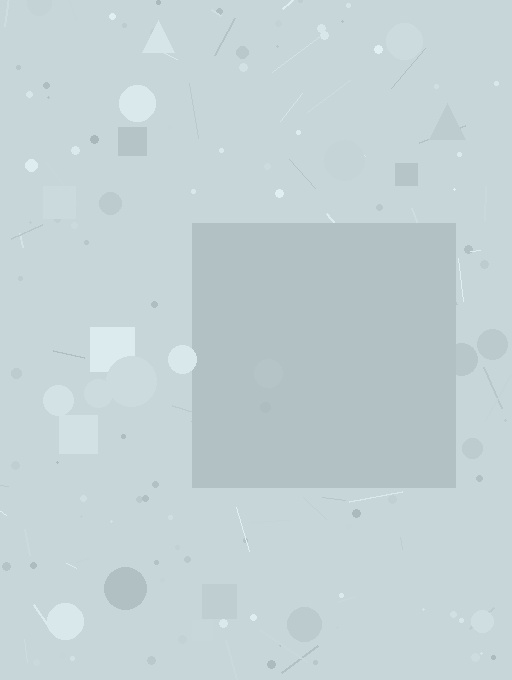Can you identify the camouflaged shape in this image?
The camouflaged shape is a square.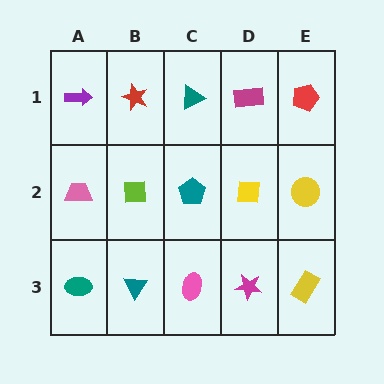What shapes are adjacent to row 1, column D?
A yellow square (row 2, column D), a teal triangle (row 1, column C), a red pentagon (row 1, column E).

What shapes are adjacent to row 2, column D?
A magenta rectangle (row 1, column D), a magenta star (row 3, column D), a teal pentagon (row 2, column C), a yellow circle (row 2, column E).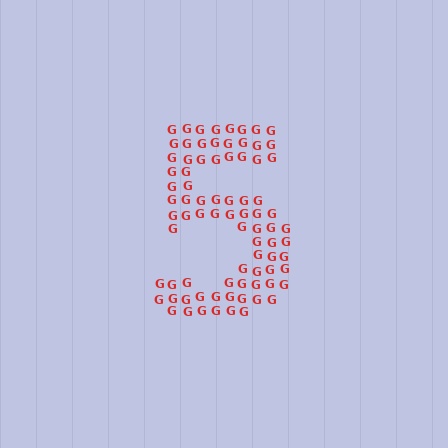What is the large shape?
The large shape is the digit 5.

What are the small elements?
The small elements are letter G's.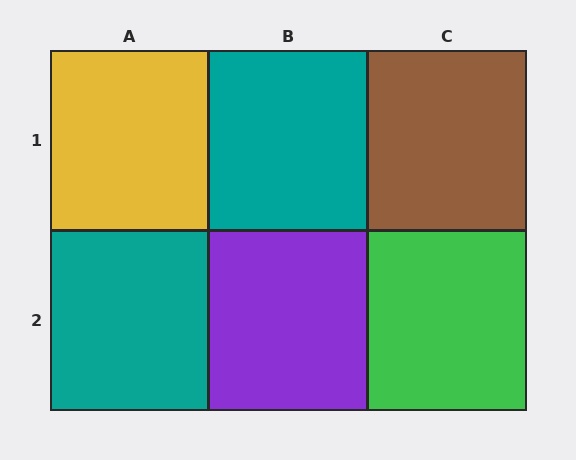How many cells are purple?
1 cell is purple.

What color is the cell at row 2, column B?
Purple.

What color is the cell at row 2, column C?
Green.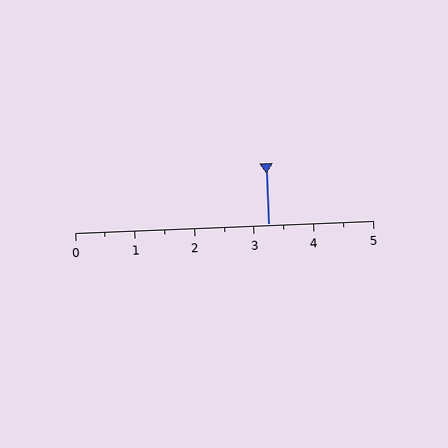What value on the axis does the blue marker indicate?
The marker indicates approximately 3.2.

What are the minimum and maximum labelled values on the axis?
The axis runs from 0 to 5.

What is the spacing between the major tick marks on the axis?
The major ticks are spaced 1 apart.